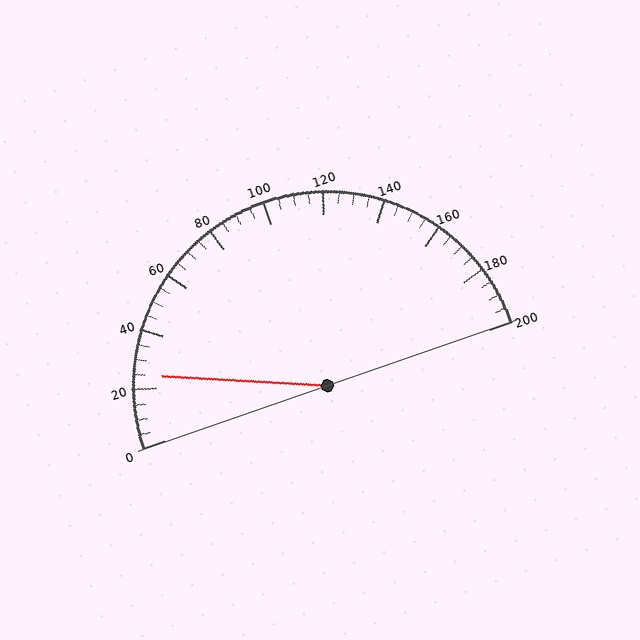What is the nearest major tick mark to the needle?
The nearest major tick mark is 20.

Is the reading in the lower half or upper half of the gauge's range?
The reading is in the lower half of the range (0 to 200).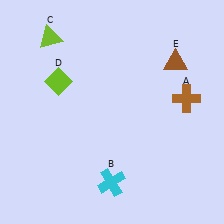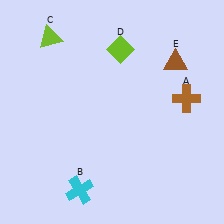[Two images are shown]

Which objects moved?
The objects that moved are: the cyan cross (B), the lime diamond (D).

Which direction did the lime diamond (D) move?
The lime diamond (D) moved right.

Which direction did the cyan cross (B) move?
The cyan cross (B) moved left.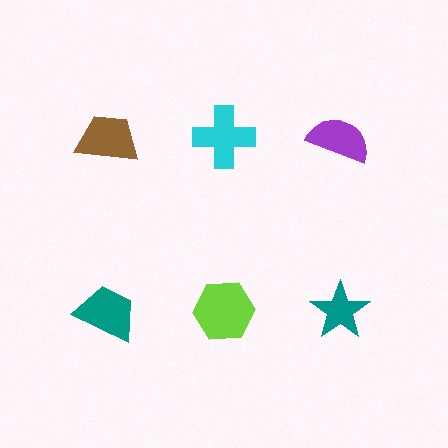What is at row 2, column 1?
A teal trapezoid.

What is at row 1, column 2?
A cyan cross.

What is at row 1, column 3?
A purple semicircle.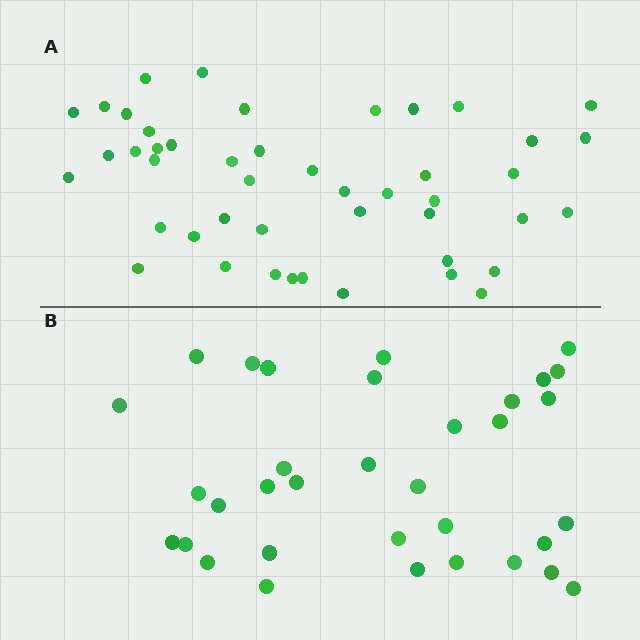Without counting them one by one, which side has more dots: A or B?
Region A (the top region) has more dots.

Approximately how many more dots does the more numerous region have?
Region A has roughly 12 or so more dots than region B.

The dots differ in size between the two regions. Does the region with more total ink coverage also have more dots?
No. Region B has more total ink coverage because its dots are larger, but region A actually contains more individual dots. Total area can be misleading — the number of items is what matters here.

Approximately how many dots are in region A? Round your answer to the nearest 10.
About 50 dots. (The exact count is 46, which rounds to 50.)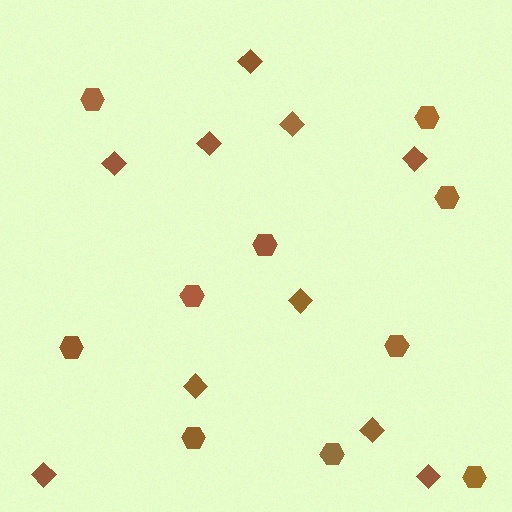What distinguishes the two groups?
There are 2 groups: one group of hexagons (10) and one group of diamonds (10).